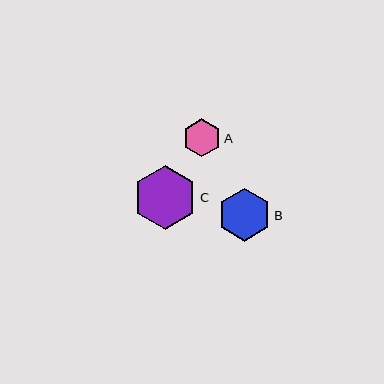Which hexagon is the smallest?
Hexagon A is the smallest with a size of approximately 38 pixels.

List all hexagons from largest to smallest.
From largest to smallest: C, B, A.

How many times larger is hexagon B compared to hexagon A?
Hexagon B is approximately 1.4 times the size of hexagon A.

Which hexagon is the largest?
Hexagon C is the largest with a size of approximately 64 pixels.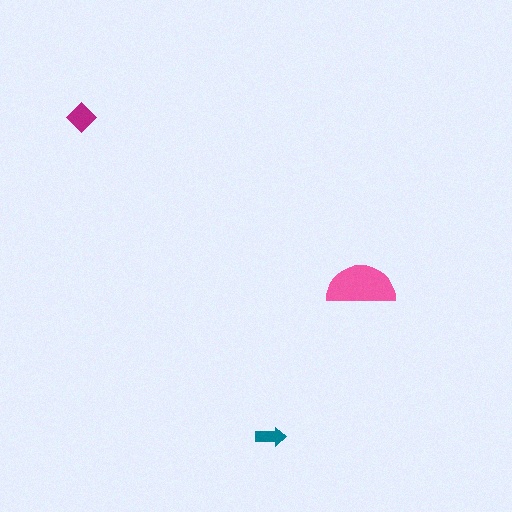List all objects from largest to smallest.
The pink semicircle, the magenta diamond, the teal arrow.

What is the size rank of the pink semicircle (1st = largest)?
1st.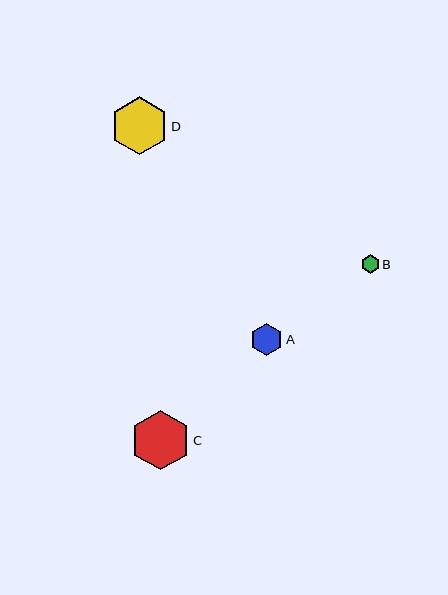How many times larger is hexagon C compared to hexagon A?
Hexagon C is approximately 1.8 times the size of hexagon A.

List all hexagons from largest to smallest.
From largest to smallest: C, D, A, B.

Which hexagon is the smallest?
Hexagon B is the smallest with a size of approximately 18 pixels.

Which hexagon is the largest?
Hexagon C is the largest with a size of approximately 59 pixels.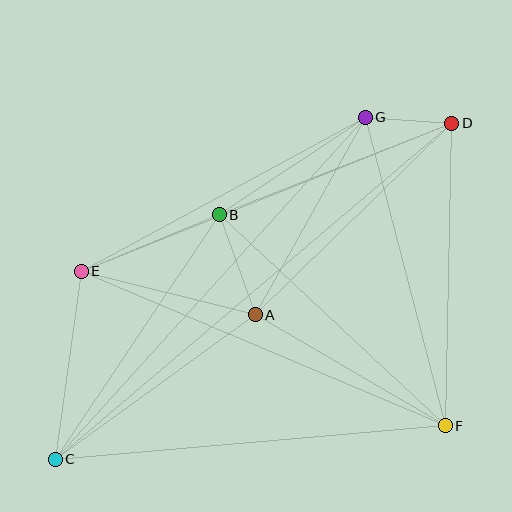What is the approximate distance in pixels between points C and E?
The distance between C and E is approximately 190 pixels.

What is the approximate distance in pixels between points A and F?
The distance between A and F is approximately 220 pixels.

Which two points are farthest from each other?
Points C and D are farthest from each other.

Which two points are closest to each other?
Points D and G are closest to each other.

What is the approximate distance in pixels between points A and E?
The distance between A and E is approximately 179 pixels.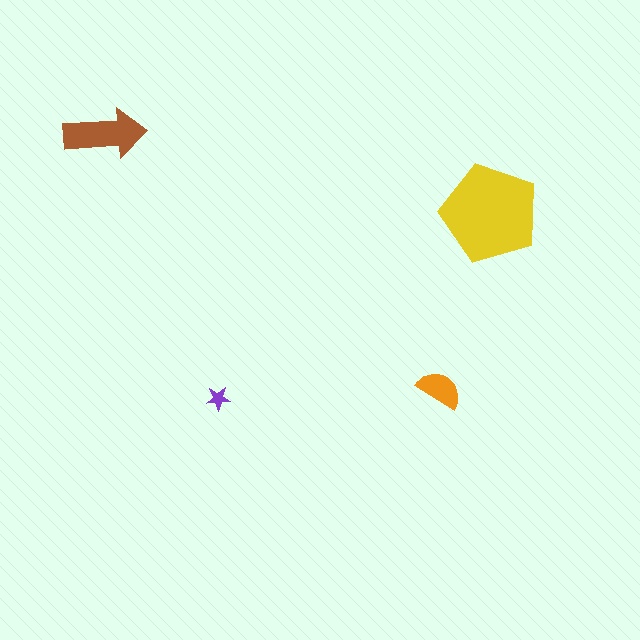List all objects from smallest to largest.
The purple star, the orange semicircle, the brown arrow, the yellow pentagon.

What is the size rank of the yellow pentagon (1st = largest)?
1st.